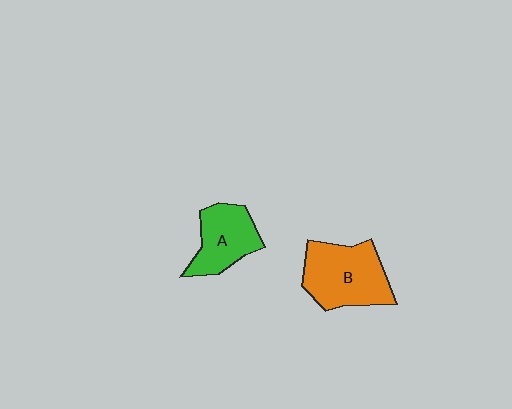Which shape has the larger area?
Shape B (orange).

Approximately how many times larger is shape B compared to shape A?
Approximately 1.4 times.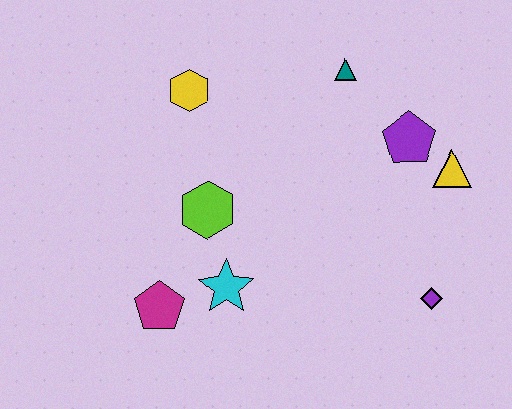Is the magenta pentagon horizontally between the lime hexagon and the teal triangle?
No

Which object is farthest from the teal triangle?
The magenta pentagon is farthest from the teal triangle.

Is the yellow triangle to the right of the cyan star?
Yes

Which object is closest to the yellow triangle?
The purple pentagon is closest to the yellow triangle.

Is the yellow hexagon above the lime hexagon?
Yes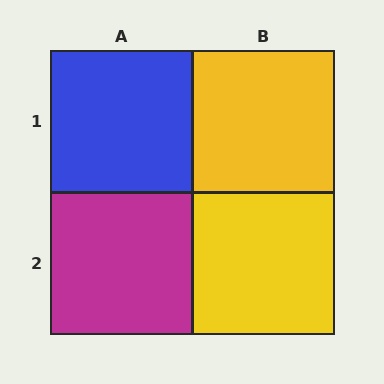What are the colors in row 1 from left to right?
Blue, yellow.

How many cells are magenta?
1 cell is magenta.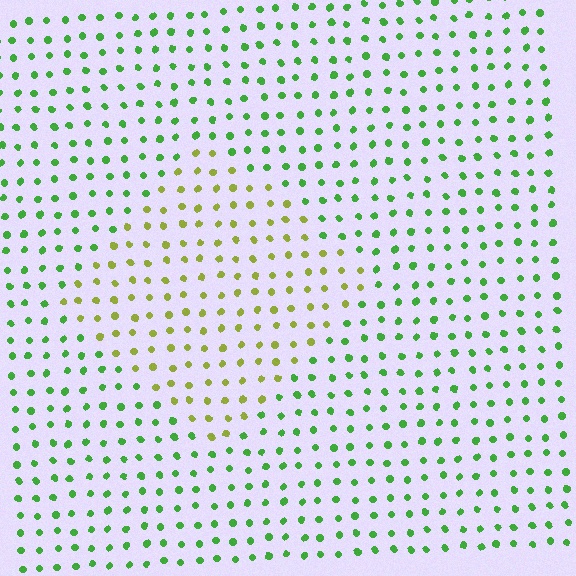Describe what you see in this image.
The image is filled with small green elements in a uniform arrangement. A diamond-shaped region is visible where the elements are tinted to a slightly different hue, forming a subtle color boundary.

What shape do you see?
I see a diamond.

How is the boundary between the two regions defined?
The boundary is defined purely by a slight shift in hue (about 44 degrees). Spacing, size, and orientation are identical on both sides.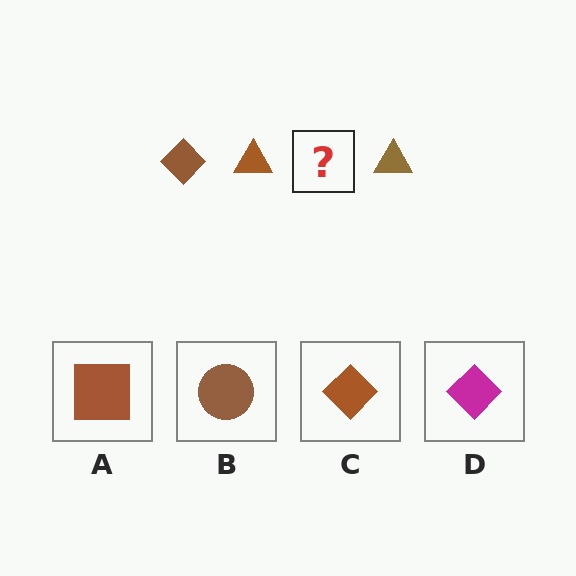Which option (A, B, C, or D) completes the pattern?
C.